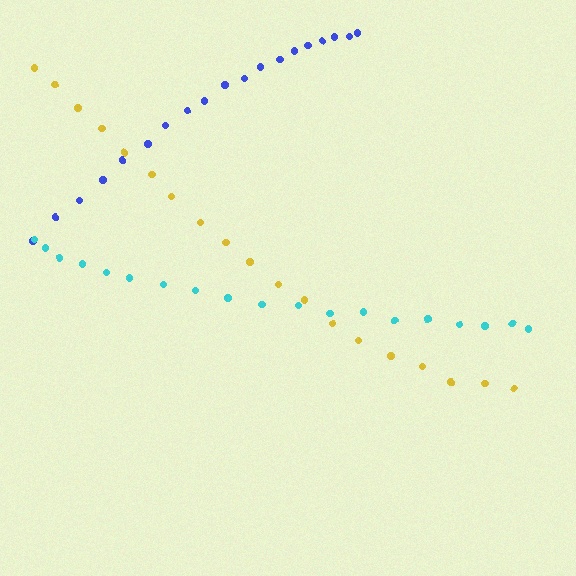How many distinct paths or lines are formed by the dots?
There are 3 distinct paths.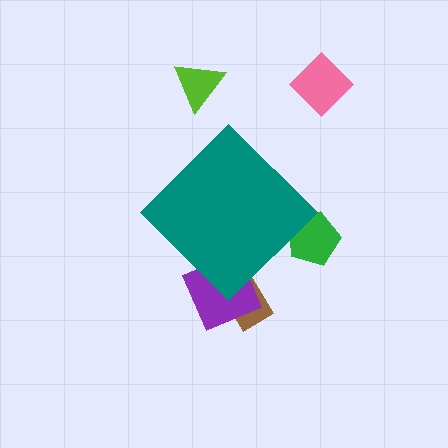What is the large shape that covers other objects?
A teal diamond.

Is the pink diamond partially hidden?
No, the pink diamond is fully visible.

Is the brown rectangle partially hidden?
Yes, the brown rectangle is partially hidden behind the teal diamond.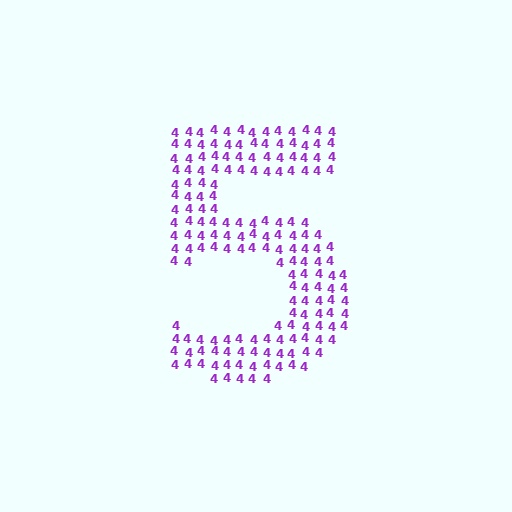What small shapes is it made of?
It is made of small digit 4's.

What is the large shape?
The large shape is the digit 5.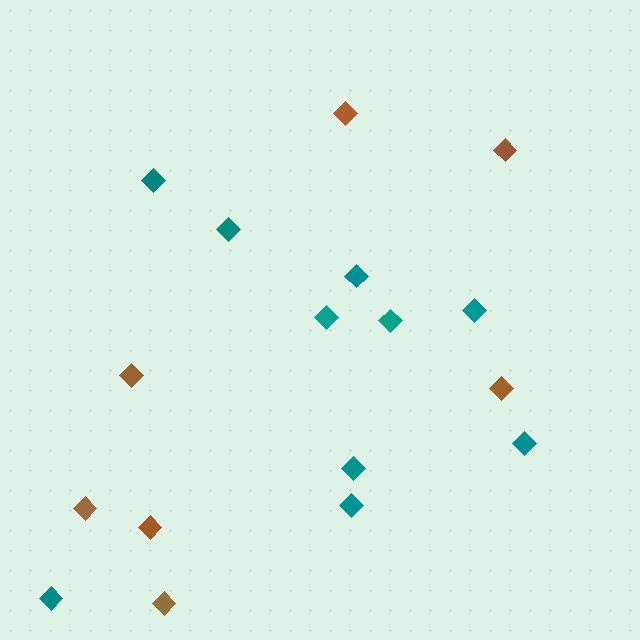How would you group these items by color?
There are 2 groups: one group of brown diamonds (7) and one group of teal diamonds (10).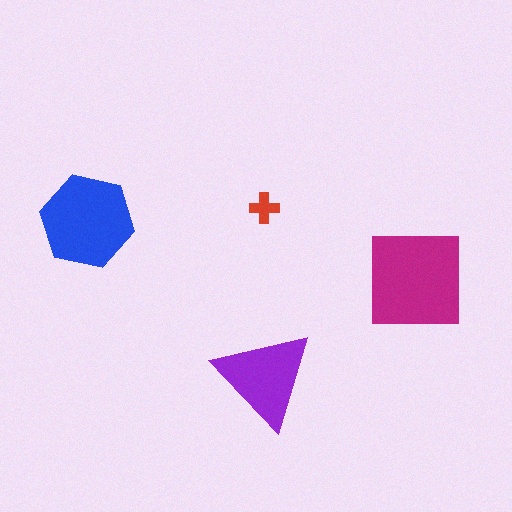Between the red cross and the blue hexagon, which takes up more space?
The blue hexagon.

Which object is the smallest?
The red cross.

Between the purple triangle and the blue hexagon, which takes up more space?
The blue hexagon.